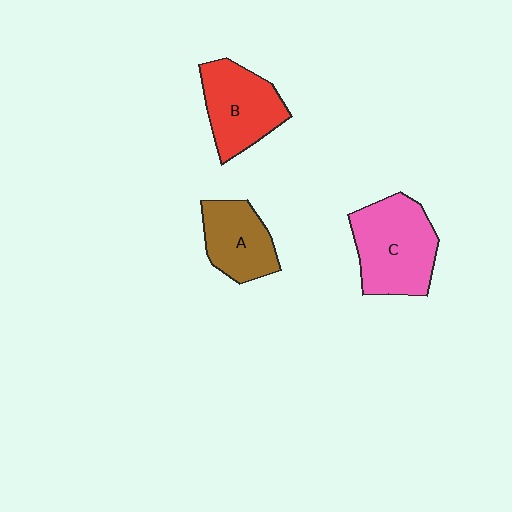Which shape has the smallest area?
Shape A (brown).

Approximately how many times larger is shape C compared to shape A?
Approximately 1.5 times.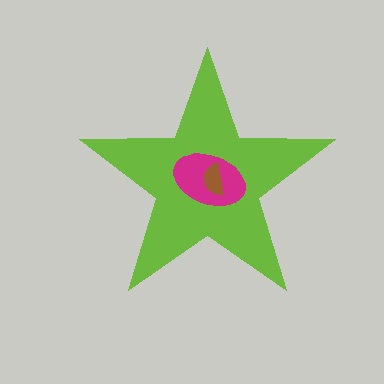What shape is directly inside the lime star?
The magenta ellipse.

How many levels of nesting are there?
3.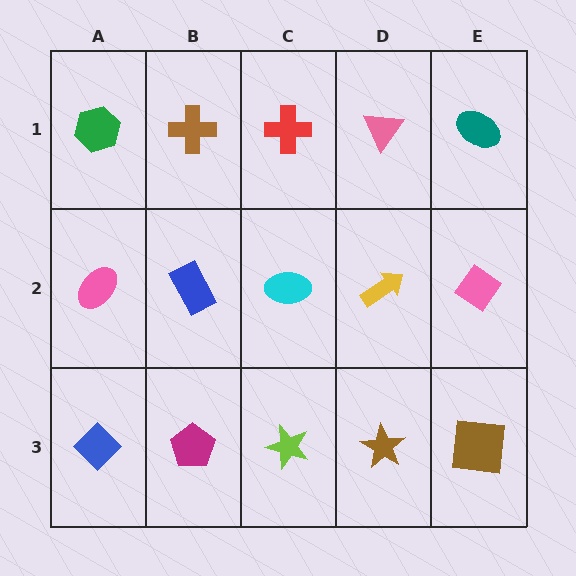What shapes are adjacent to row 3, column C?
A cyan ellipse (row 2, column C), a magenta pentagon (row 3, column B), a brown star (row 3, column D).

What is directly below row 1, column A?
A pink ellipse.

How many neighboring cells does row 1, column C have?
3.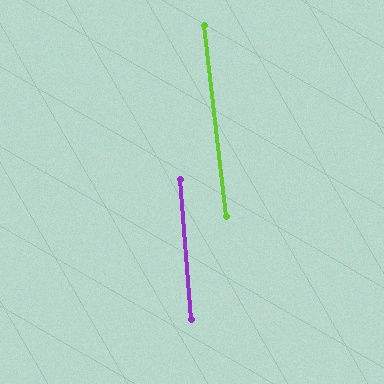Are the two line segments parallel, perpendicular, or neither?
Parallel — their directions differ by only 1.9°.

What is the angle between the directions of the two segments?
Approximately 2 degrees.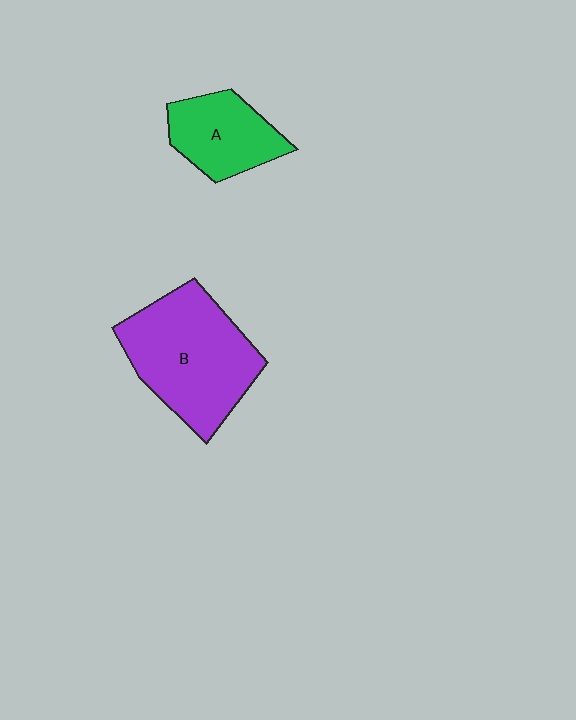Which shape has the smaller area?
Shape A (green).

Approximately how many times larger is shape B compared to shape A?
Approximately 1.8 times.